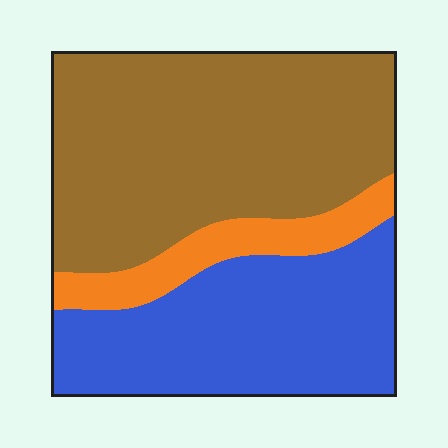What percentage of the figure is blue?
Blue takes up about three eighths (3/8) of the figure.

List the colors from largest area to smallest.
From largest to smallest: brown, blue, orange.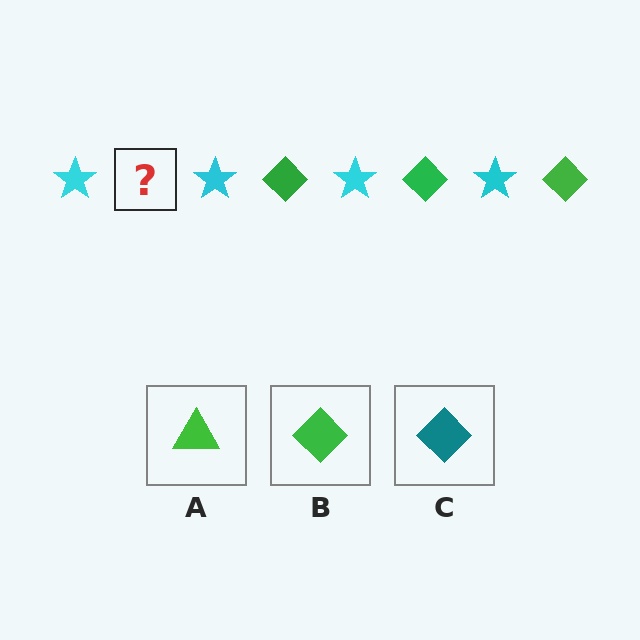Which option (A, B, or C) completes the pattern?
B.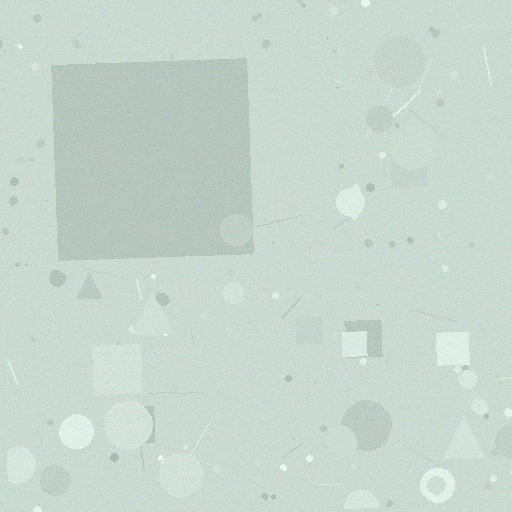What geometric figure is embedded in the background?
A square is embedded in the background.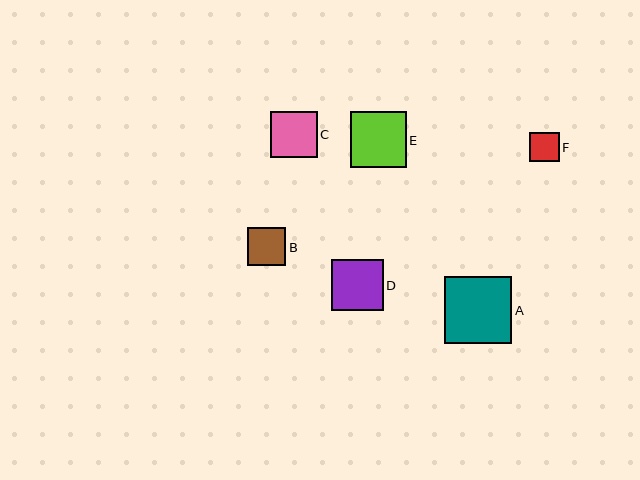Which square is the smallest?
Square F is the smallest with a size of approximately 29 pixels.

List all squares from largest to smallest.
From largest to smallest: A, E, D, C, B, F.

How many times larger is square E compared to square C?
Square E is approximately 1.2 times the size of square C.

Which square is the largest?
Square A is the largest with a size of approximately 67 pixels.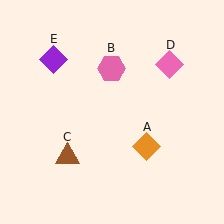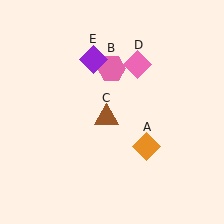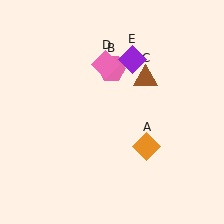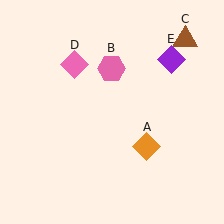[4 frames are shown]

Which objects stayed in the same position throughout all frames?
Orange diamond (object A) and pink hexagon (object B) remained stationary.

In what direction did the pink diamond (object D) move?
The pink diamond (object D) moved left.